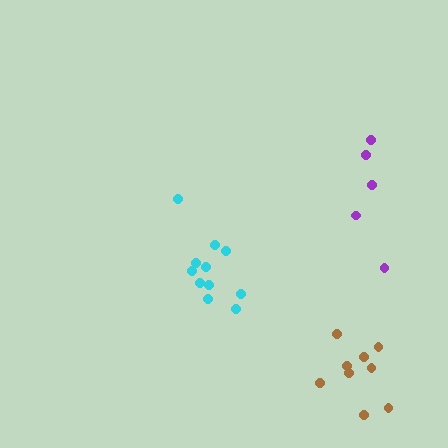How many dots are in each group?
Group 1: 11 dots, Group 2: 5 dots, Group 3: 9 dots (25 total).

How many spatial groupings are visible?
There are 3 spatial groupings.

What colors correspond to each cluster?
The clusters are colored: cyan, purple, brown.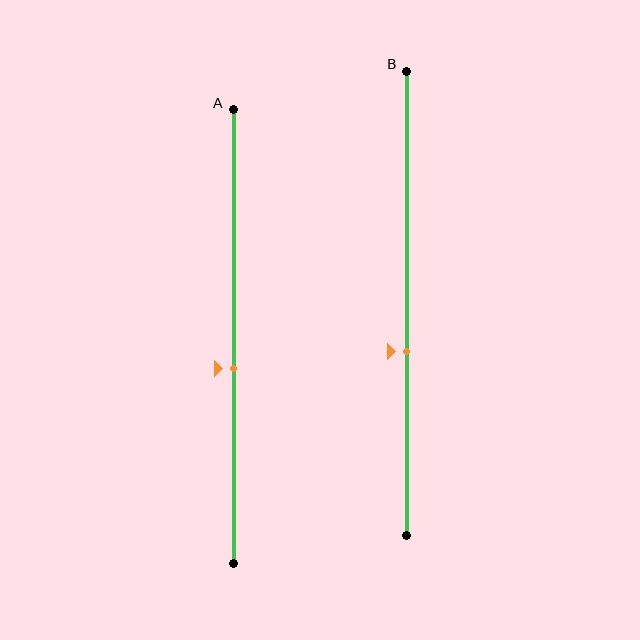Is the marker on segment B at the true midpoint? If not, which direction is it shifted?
No, the marker on segment B is shifted downward by about 10% of the segment length.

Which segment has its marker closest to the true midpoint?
Segment A has its marker closest to the true midpoint.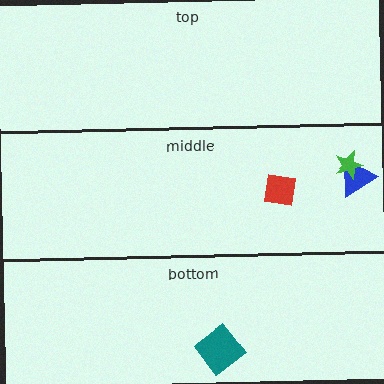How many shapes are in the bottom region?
1.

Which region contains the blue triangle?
The middle region.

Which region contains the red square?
The middle region.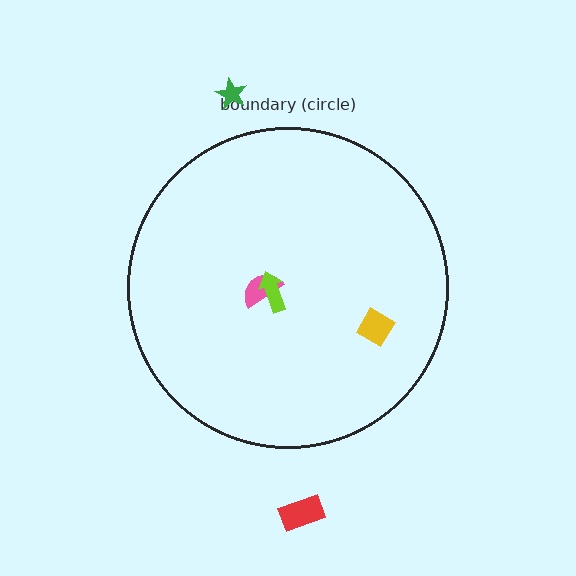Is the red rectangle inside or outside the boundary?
Outside.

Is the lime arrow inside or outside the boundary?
Inside.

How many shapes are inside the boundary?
3 inside, 2 outside.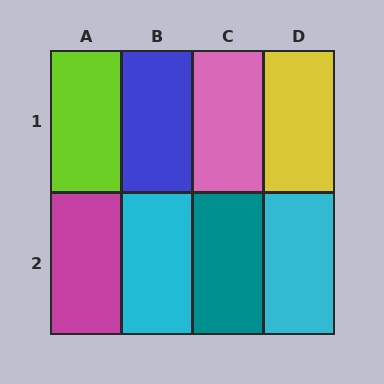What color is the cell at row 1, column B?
Blue.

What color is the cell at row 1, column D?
Yellow.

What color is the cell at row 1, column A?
Lime.